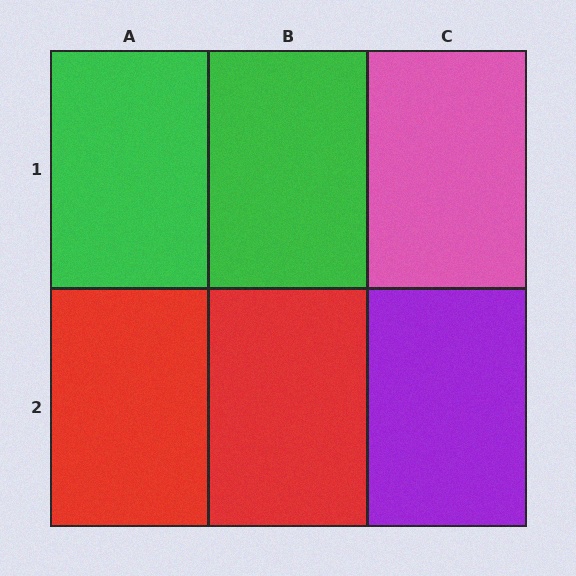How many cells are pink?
1 cell is pink.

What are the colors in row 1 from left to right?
Green, green, pink.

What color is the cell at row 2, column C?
Purple.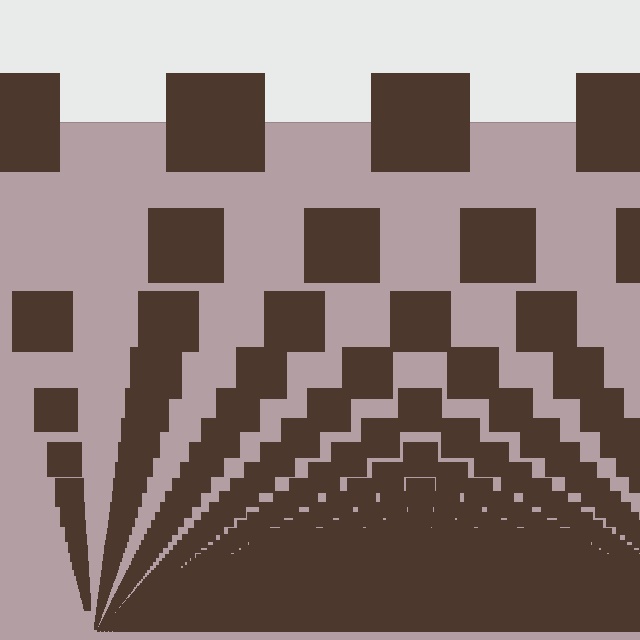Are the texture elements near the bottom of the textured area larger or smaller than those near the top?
Smaller. The gradient is inverted — elements near the bottom are smaller and denser.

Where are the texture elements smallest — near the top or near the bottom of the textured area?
Near the bottom.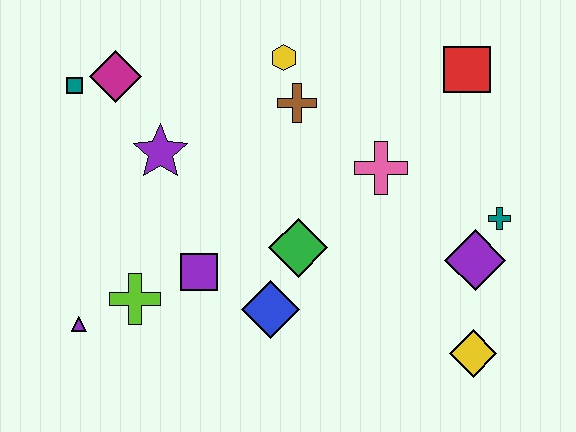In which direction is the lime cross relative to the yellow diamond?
The lime cross is to the left of the yellow diamond.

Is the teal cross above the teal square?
No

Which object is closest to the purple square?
The lime cross is closest to the purple square.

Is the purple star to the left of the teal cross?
Yes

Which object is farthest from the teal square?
The yellow diamond is farthest from the teal square.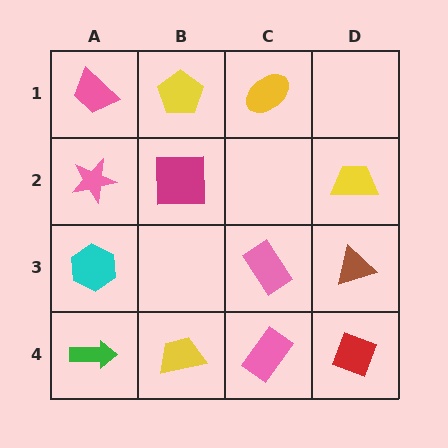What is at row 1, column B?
A yellow pentagon.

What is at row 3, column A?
A cyan hexagon.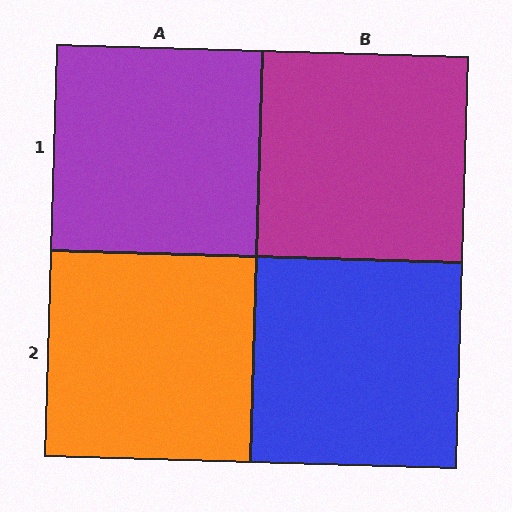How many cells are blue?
1 cell is blue.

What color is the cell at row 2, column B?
Blue.